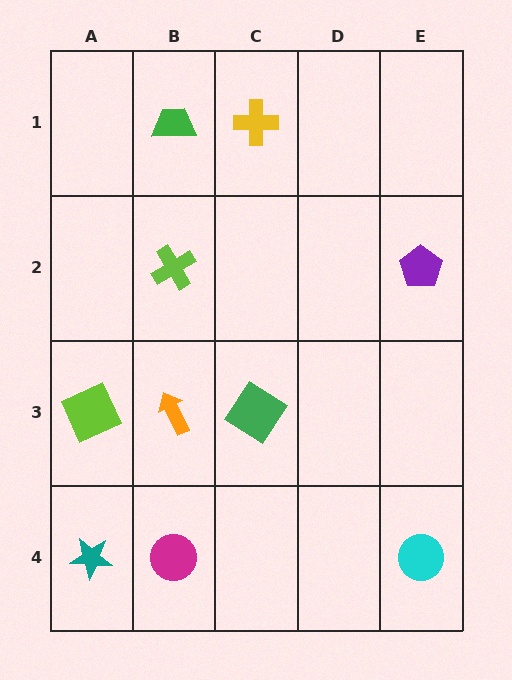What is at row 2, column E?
A purple pentagon.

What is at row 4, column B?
A magenta circle.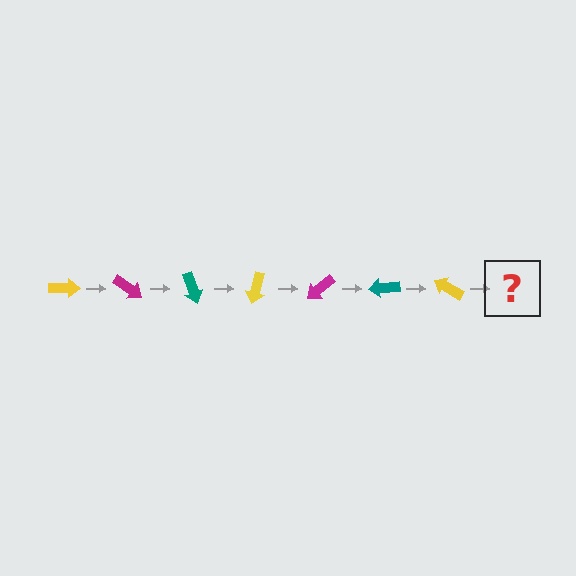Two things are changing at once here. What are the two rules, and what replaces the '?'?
The two rules are that it rotates 35 degrees each step and the color cycles through yellow, magenta, and teal. The '?' should be a magenta arrow, rotated 245 degrees from the start.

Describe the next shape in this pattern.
It should be a magenta arrow, rotated 245 degrees from the start.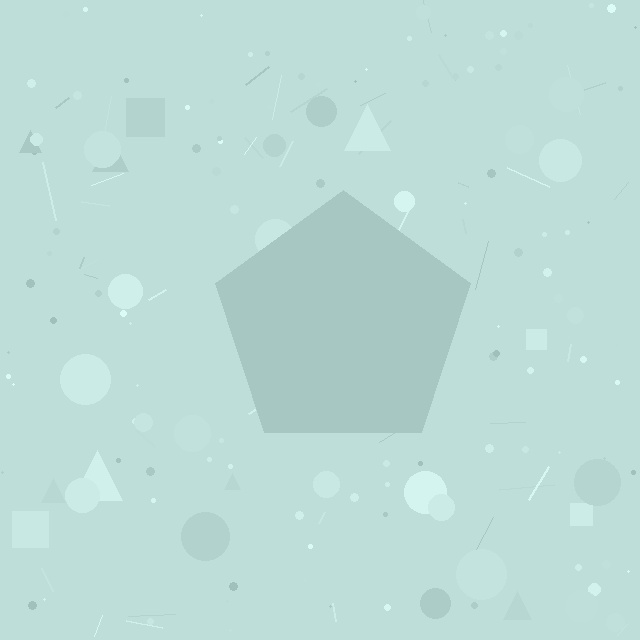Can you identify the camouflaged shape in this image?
The camouflaged shape is a pentagon.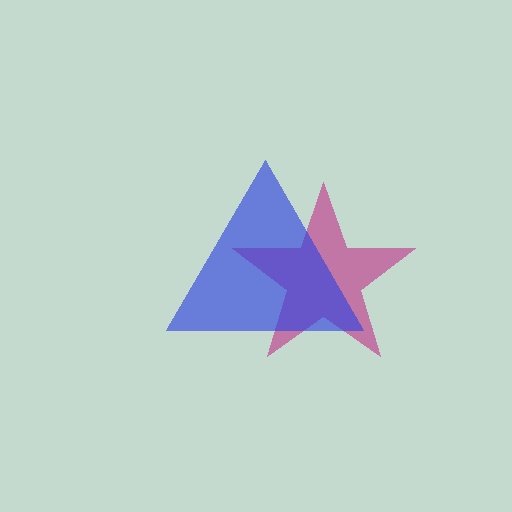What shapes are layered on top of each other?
The layered shapes are: a magenta star, a blue triangle.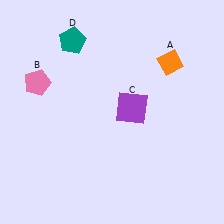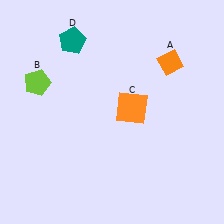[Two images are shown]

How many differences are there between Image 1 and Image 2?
There are 2 differences between the two images.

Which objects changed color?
B changed from pink to lime. C changed from purple to orange.